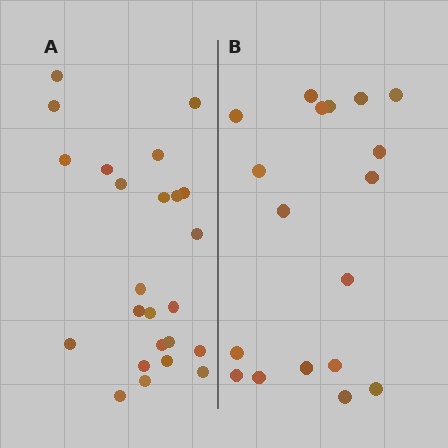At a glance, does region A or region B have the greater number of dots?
Region A (the left region) has more dots.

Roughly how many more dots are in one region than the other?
Region A has about 6 more dots than region B.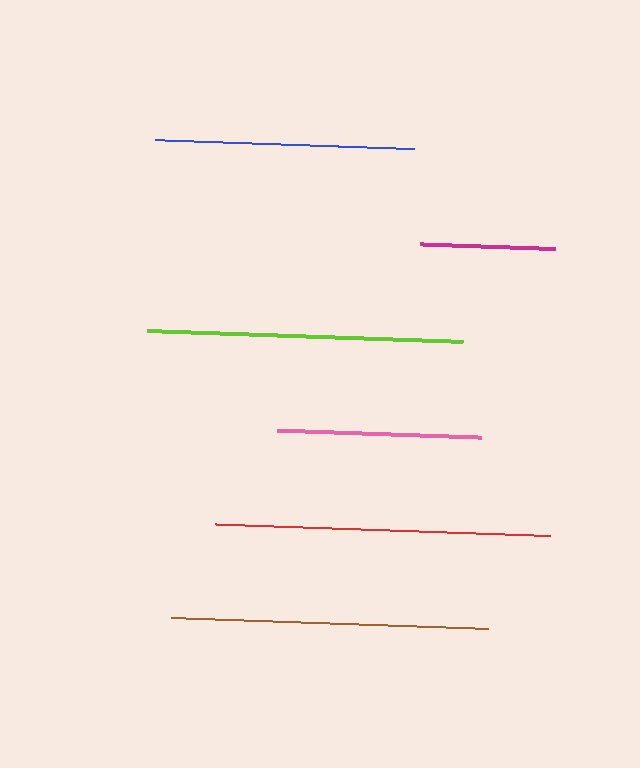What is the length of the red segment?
The red segment is approximately 335 pixels long.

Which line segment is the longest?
The red line is the longest at approximately 335 pixels.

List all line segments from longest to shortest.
From longest to shortest: red, brown, lime, blue, pink, magenta.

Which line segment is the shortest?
The magenta line is the shortest at approximately 135 pixels.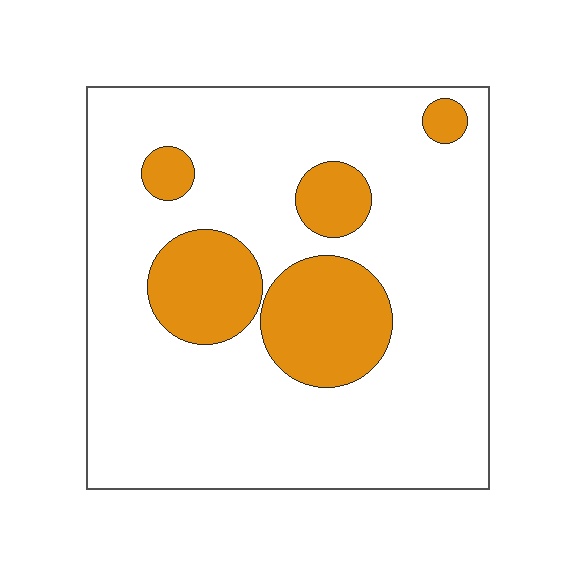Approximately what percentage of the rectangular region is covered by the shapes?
Approximately 20%.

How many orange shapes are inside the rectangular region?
5.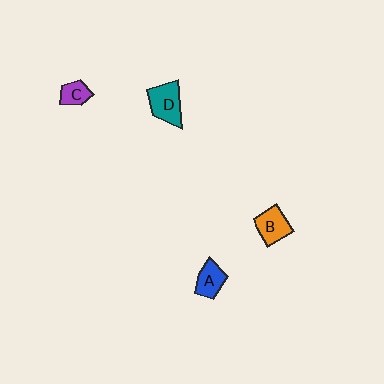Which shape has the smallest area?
Shape C (purple).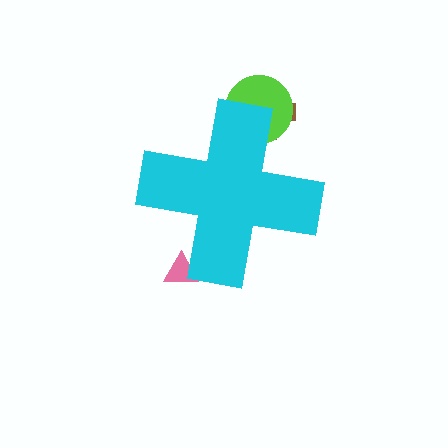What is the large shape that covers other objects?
A cyan cross.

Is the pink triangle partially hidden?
Yes, the pink triangle is partially hidden behind the cyan cross.